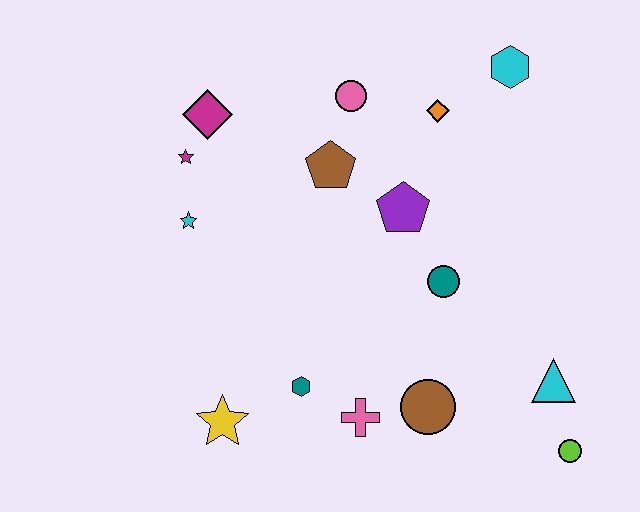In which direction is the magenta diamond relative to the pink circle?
The magenta diamond is to the left of the pink circle.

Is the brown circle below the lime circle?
No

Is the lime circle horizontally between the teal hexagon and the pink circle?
No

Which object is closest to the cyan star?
The magenta star is closest to the cyan star.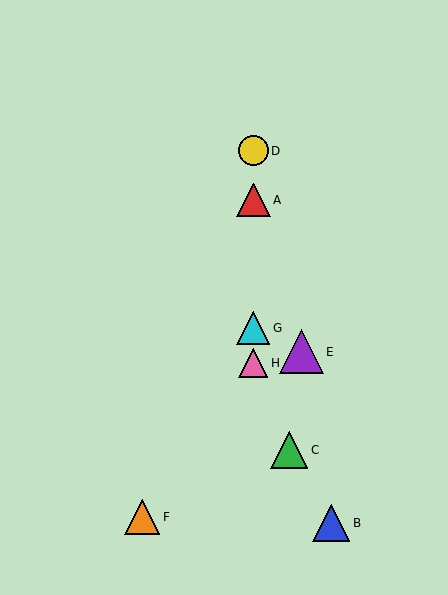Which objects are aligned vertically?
Objects A, D, G, H are aligned vertically.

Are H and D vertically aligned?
Yes, both are at x≈253.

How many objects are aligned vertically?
4 objects (A, D, G, H) are aligned vertically.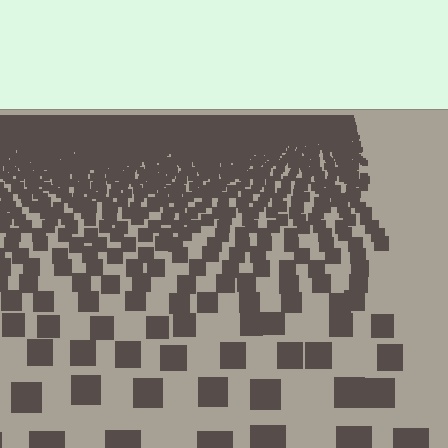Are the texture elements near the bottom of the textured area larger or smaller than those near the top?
Larger. Near the bottom, elements are closer to the viewer and appear at a bigger on-screen size.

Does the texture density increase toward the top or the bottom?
Density increases toward the top.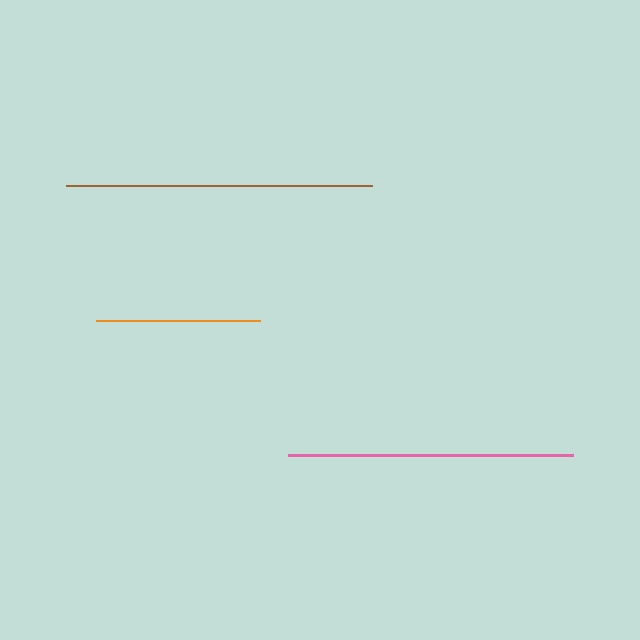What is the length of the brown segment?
The brown segment is approximately 305 pixels long.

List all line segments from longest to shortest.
From longest to shortest: brown, pink, orange.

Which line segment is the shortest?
The orange line is the shortest at approximately 165 pixels.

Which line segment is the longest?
The brown line is the longest at approximately 305 pixels.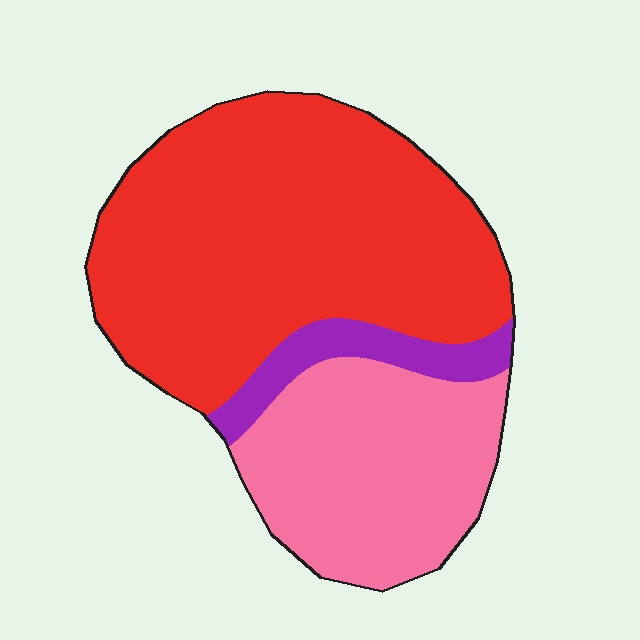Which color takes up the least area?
Purple, at roughly 10%.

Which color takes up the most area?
Red, at roughly 60%.